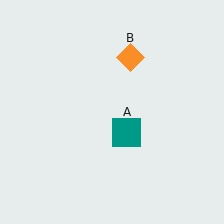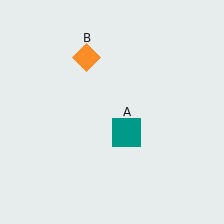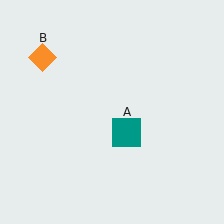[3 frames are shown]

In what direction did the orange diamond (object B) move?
The orange diamond (object B) moved left.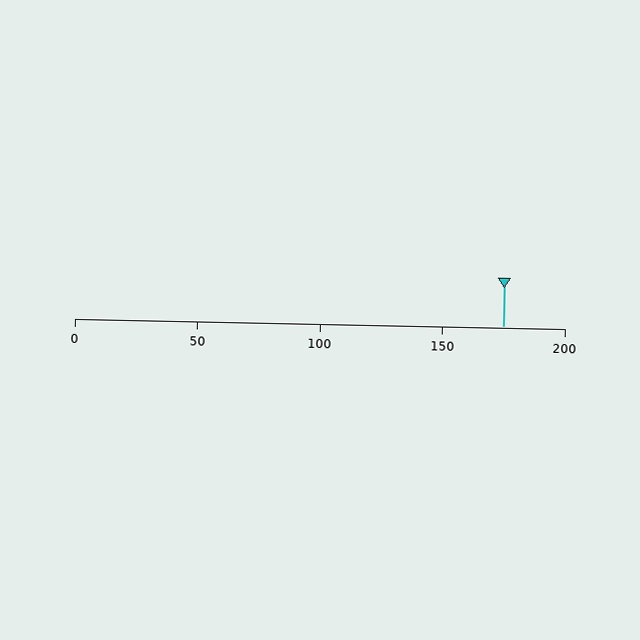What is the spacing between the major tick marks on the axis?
The major ticks are spaced 50 apart.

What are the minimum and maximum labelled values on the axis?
The axis runs from 0 to 200.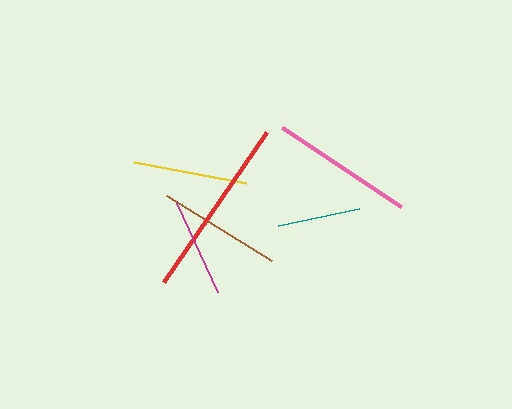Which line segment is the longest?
The red line is the longest at approximately 182 pixels.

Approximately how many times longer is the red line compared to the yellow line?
The red line is approximately 1.6 times the length of the yellow line.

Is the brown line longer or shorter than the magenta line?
The brown line is longer than the magenta line.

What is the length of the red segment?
The red segment is approximately 182 pixels long.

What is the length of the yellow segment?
The yellow segment is approximately 114 pixels long.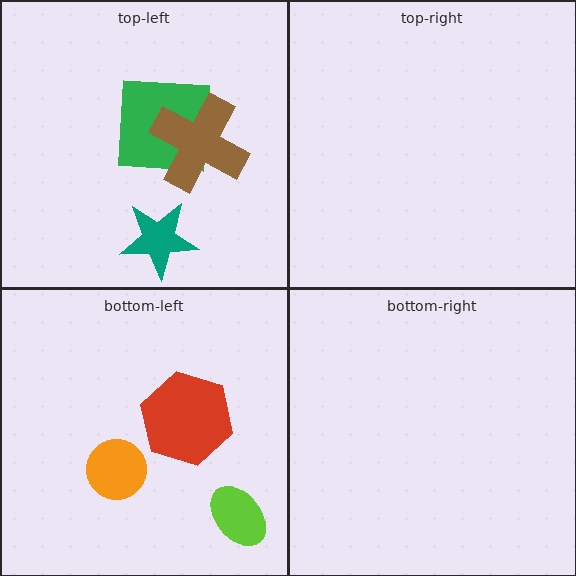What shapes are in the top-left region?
The green square, the teal star, the brown cross.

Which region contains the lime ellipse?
The bottom-left region.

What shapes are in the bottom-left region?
The lime ellipse, the red hexagon, the orange circle.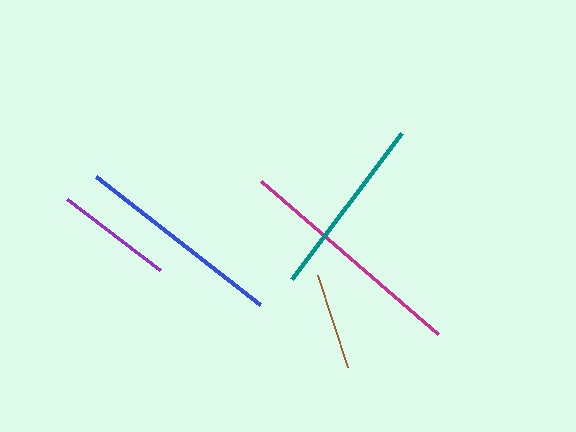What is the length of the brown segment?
The brown segment is approximately 97 pixels long.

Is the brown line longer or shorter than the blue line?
The blue line is longer than the brown line.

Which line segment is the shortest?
The brown line is the shortest at approximately 97 pixels.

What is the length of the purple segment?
The purple segment is approximately 116 pixels long.